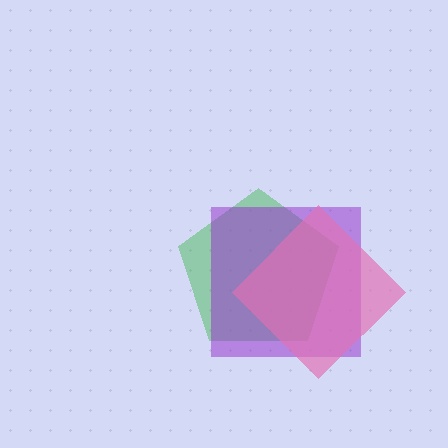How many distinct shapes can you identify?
There are 3 distinct shapes: a green pentagon, a purple square, a pink diamond.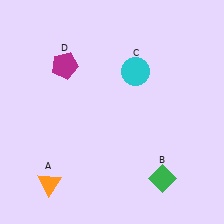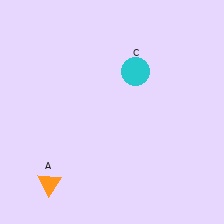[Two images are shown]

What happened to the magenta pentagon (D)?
The magenta pentagon (D) was removed in Image 2. It was in the top-left area of Image 1.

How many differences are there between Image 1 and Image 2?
There are 2 differences between the two images.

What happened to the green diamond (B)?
The green diamond (B) was removed in Image 2. It was in the bottom-right area of Image 1.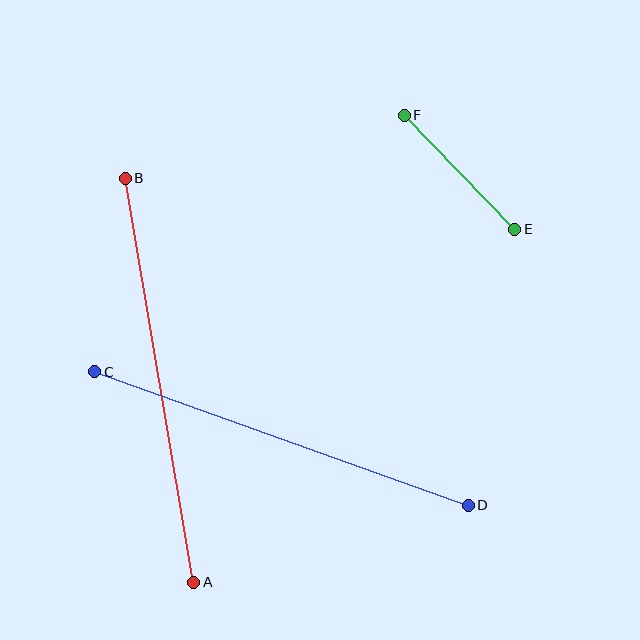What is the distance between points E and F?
The distance is approximately 159 pixels.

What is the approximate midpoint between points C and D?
The midpoint is at approximately (281, 439) pixels.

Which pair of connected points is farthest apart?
Points A and B are farthest apart.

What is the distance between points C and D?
The distance is approximately 397 pixels.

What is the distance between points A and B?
The distance is approximately 410 pixels.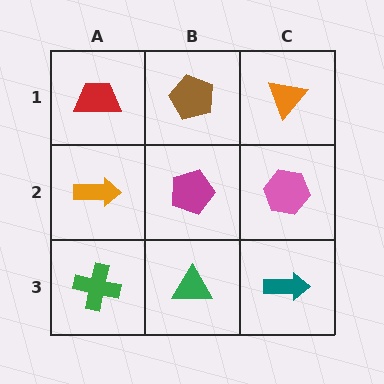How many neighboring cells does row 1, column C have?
2.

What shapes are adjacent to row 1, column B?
A magenta pentagon (row 2, column B), a red trapezoid (row 1, column A), an orange triangle (row 1, column C).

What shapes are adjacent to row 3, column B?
A magenta pentagon (row 2, column B), a green cross (row 3, column A), a teal arrow (row 3, column C).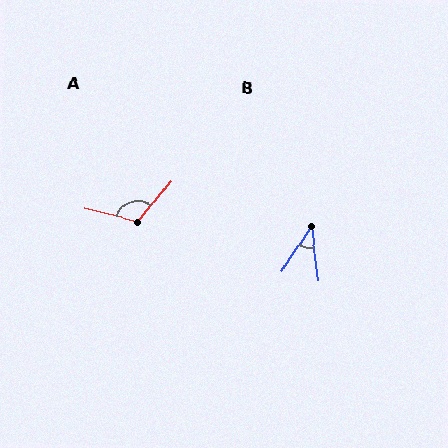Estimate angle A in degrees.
Approximately 115 degrees.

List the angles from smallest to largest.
B (40°), A (115°).